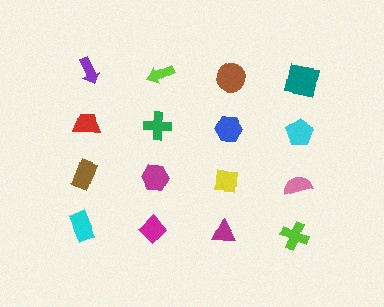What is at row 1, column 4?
A teal square.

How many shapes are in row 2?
4 shapes.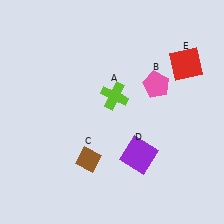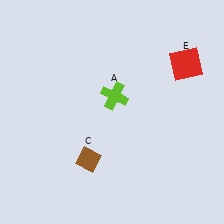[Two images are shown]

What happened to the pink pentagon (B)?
The pink pentagon (B) was removed in Image 2. It was in the top-right area of Image 1.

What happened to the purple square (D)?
The purple square (D) was removed in Image 2. It was in the bottom-right area of Image 1.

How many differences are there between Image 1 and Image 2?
There are 2 differences between the two images.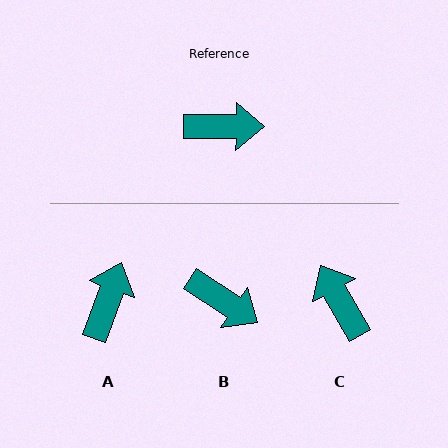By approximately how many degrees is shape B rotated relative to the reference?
Approximately 33 degrees clockwise.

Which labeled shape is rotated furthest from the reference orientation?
C, about 120 degrees away.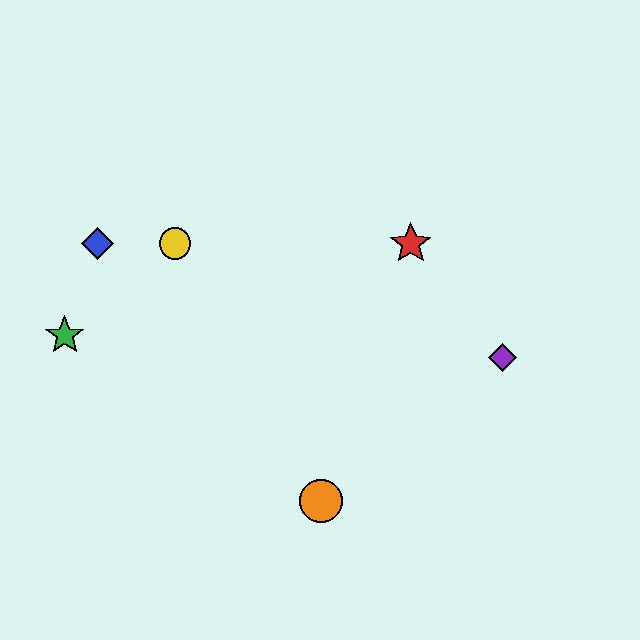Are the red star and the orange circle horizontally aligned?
No, the red star is at y≈244 and the orange circle is at y≈501.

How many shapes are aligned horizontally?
3 shapes (the red star, the blue diamond, the yellow circle) are aligned horizontally.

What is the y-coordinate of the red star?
The red star is at y≈244.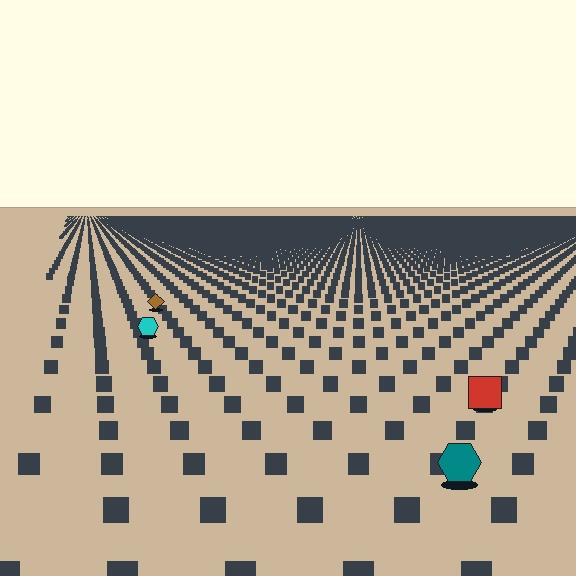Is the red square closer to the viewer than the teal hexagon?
No. The teal hexagon is closer — you can tell from the texture gradient: the ground texture is coarser near it.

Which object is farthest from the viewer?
The brown diamond is farthest from the viewer. It appears smaller and the ground texture around it is denser.